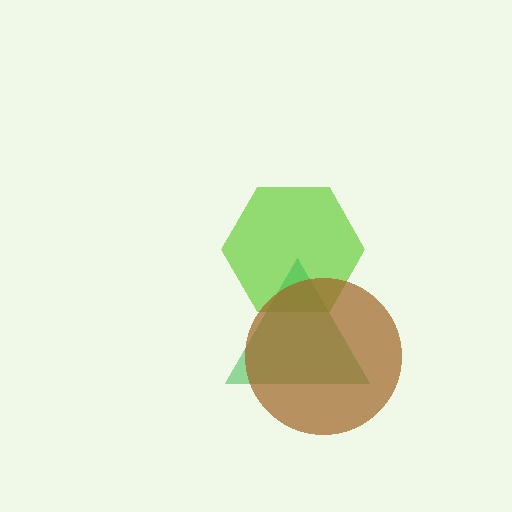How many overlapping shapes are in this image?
There are 3 overlapping shapes in the image.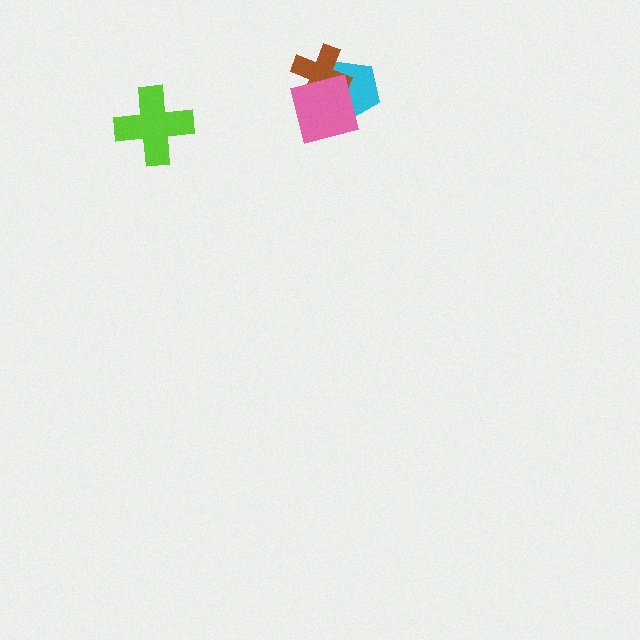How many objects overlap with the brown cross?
2 objects overlap with the brown cross.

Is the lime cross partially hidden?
No, no other shape covers it.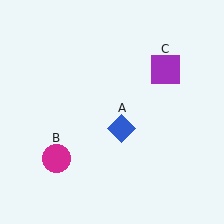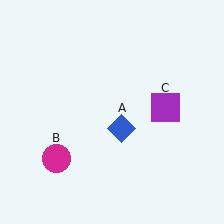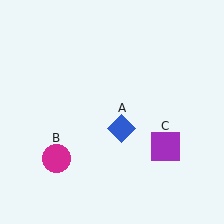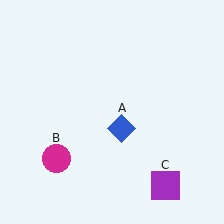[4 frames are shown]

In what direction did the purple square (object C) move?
The purple square (object C) moved down.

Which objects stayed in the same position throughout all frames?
Blue diamond (object A) and magenta circle (object B) remained stationary.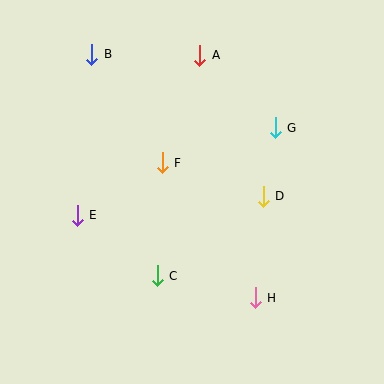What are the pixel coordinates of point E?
Point E is at (77, 215).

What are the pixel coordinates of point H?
Point H is at (255, 298).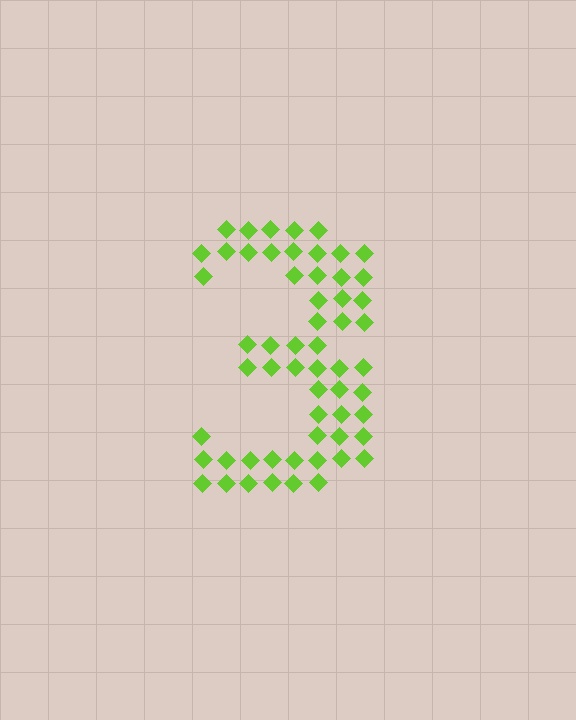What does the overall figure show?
The overall figure shows the digit 3.